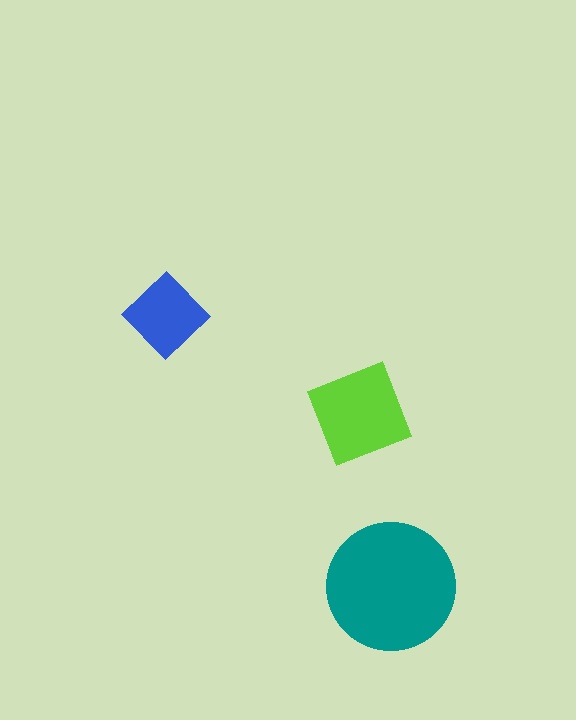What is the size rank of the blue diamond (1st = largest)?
3rd.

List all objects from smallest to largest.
The blue diamond, the lime square, the teal circle.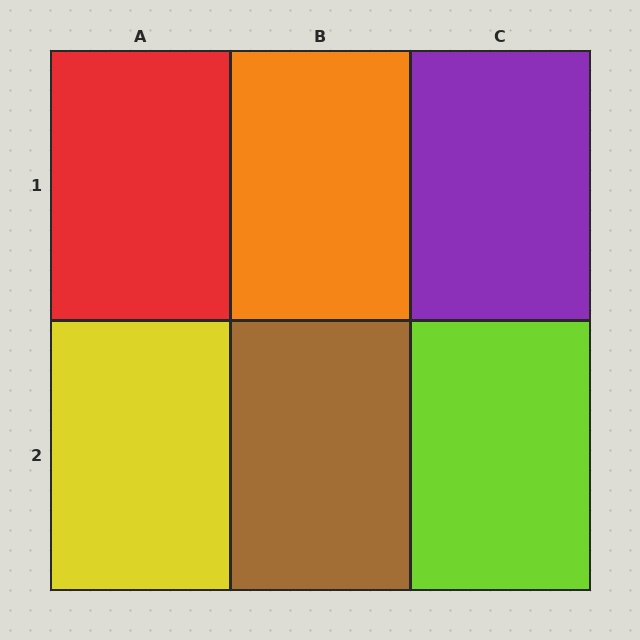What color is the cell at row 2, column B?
Brown.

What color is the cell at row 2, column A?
Yellow.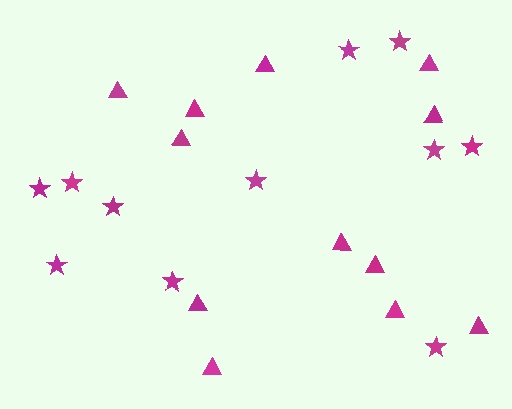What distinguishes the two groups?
There are 2 groups: one group of triangles (12) and one group of stars (11).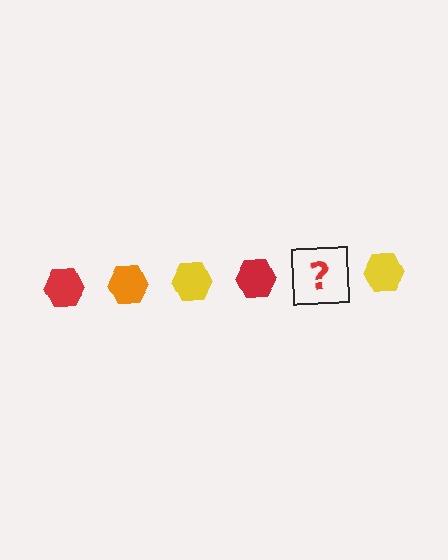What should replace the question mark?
The question mark should be replaced with an orange hexagon.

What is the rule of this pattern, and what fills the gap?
The rule is that the pattern cycles through red, orange, yellow hexagons. The gap should be filled with an orange hexagon.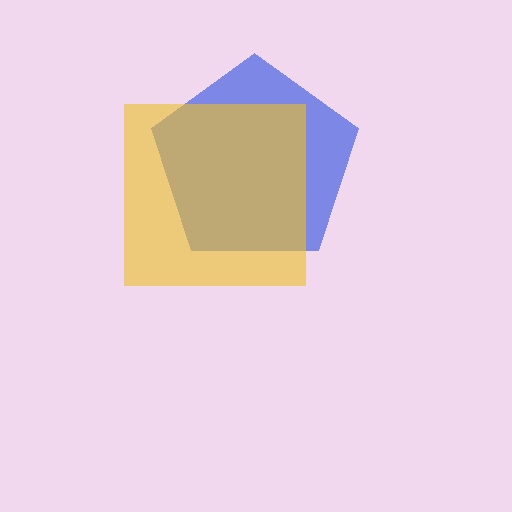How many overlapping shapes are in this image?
There are 2 overlapping shapes in the image.